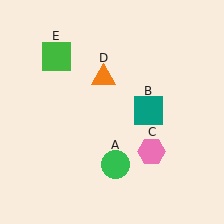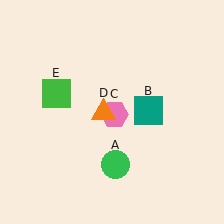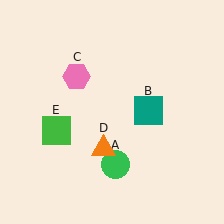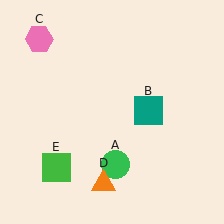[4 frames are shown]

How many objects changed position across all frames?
3 objects changed position: pink hexagon (object C), orange triangle (object D), green square (object E).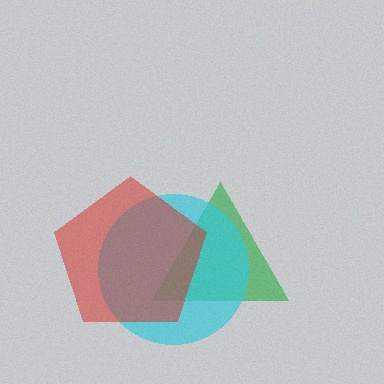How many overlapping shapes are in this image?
There are 3 overlapping shapes in the image.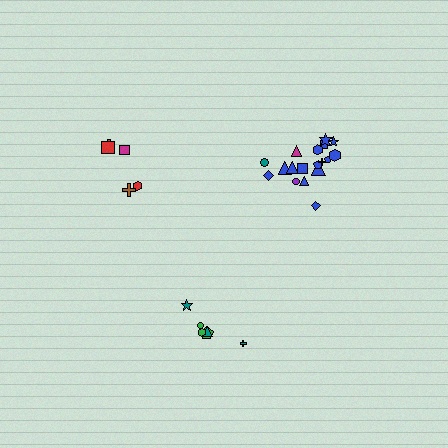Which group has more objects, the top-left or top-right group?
The top-right group.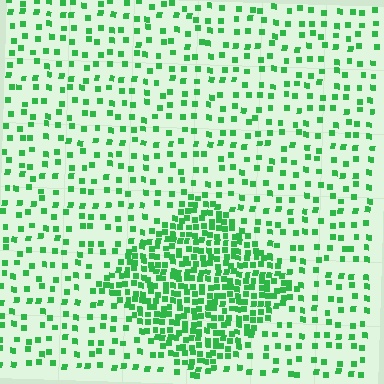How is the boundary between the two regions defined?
The boundary is defined by a change in element density (approximately 2.8x ratio). All elements are the same color, size, and shape.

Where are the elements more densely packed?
The elements are more densely packed inside the diamond boundary.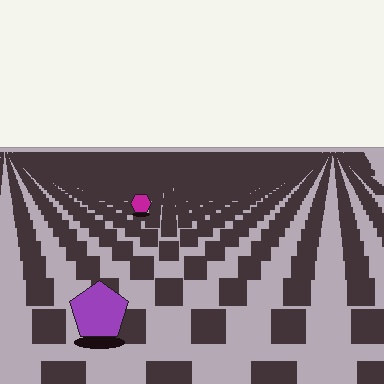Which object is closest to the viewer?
The purple pentagon is closest. The texture marks near it are larger and more spread out.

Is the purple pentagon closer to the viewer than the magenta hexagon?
Yes. The purple pentagon is closer — you can tell from the texture gradient: the ground texture is coarser near it.